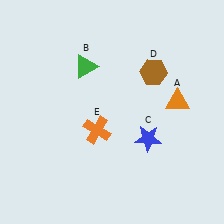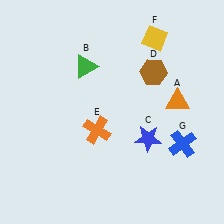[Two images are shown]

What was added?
A yellow diamond (F), a blue cross (G) were added in Image 2.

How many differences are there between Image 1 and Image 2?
There are 2 differences between the two images.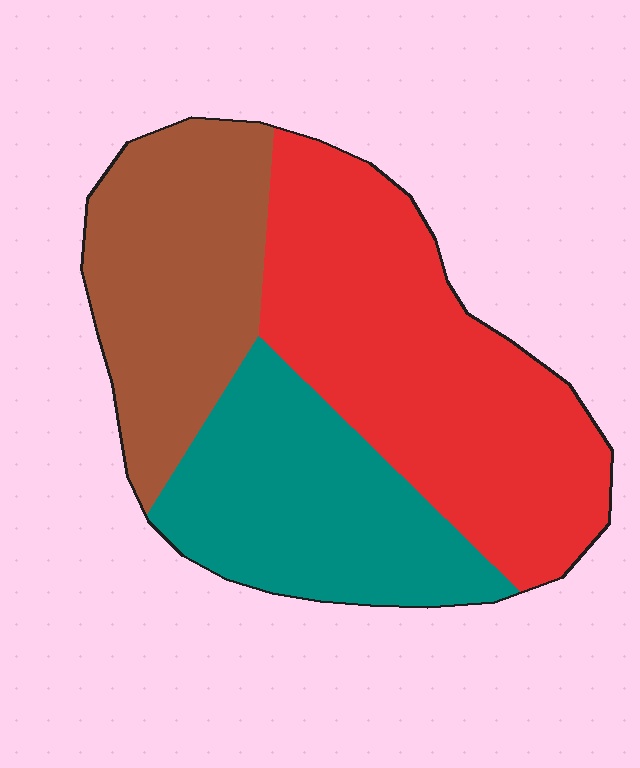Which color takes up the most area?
Red, at roughly 45%.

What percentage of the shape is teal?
Teal takes up about one quarter (1/4) of the shape.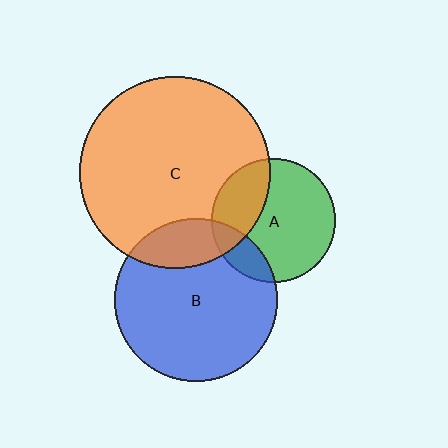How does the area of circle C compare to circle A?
Approximately 2.4 times.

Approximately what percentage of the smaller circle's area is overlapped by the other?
Approximately 30%.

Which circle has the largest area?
Circle C (orange).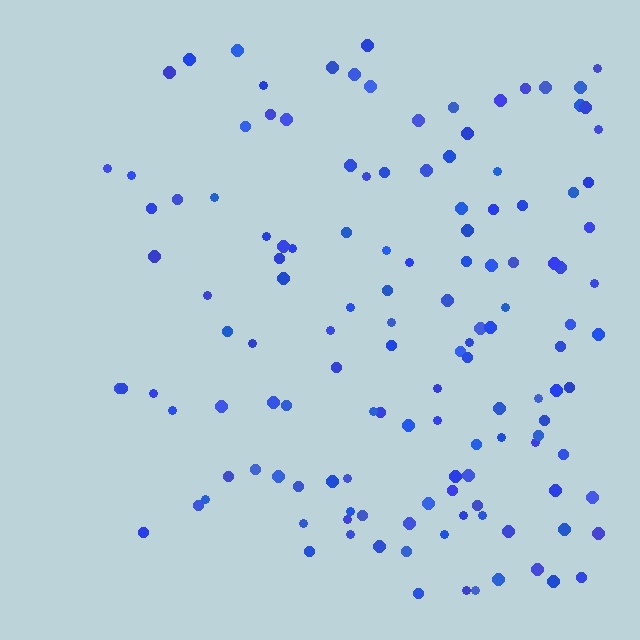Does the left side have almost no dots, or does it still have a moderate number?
Still a moderate number, just noticeably fewer than the right.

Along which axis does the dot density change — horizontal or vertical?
Horizontal.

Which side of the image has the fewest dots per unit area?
The left.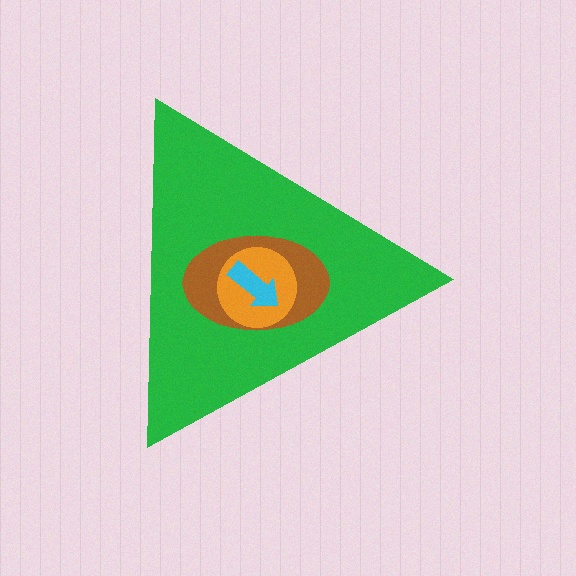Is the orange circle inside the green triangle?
Yes.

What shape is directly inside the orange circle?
The cyan arrow.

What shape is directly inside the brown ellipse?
The orange circle.